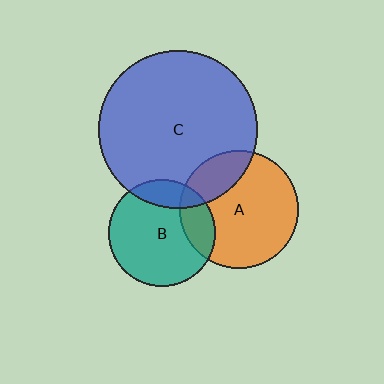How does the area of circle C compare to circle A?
Approximately 1.8 times.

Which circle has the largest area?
Circle C (blue).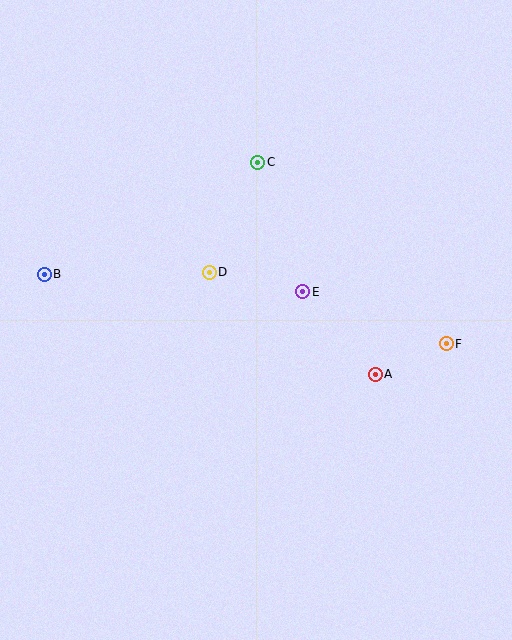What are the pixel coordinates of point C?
Point C is at (258, 162).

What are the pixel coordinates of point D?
Point D is at (209, 272).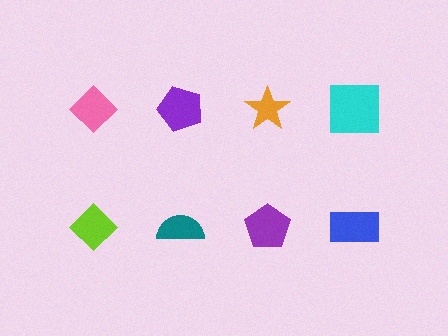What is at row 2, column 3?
A purple pentagon.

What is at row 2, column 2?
A teal semicircle.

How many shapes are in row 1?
4 shapes.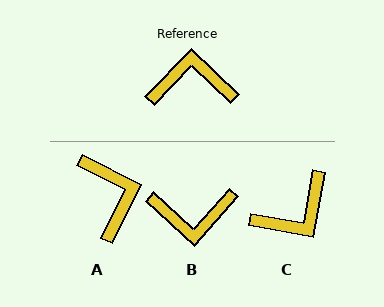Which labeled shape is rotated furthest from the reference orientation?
B, about 178 degrees away.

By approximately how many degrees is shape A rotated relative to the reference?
Approximately 72 degrees clockwise.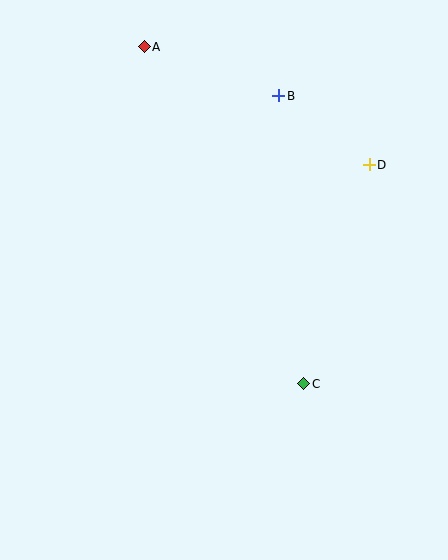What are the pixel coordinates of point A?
Point A is at (144, 47).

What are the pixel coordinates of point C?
Point C is at (304, 384).